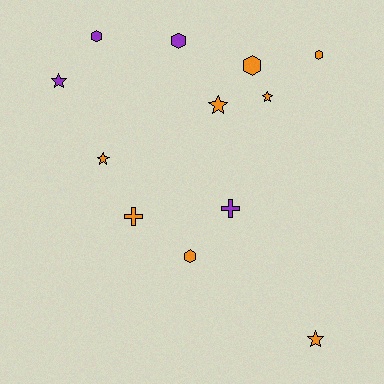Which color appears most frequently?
Orange, with 8 objects.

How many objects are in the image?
There are 12 objects.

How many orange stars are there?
There are 4 orange stars.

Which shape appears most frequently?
Hexagon, with 5 objects.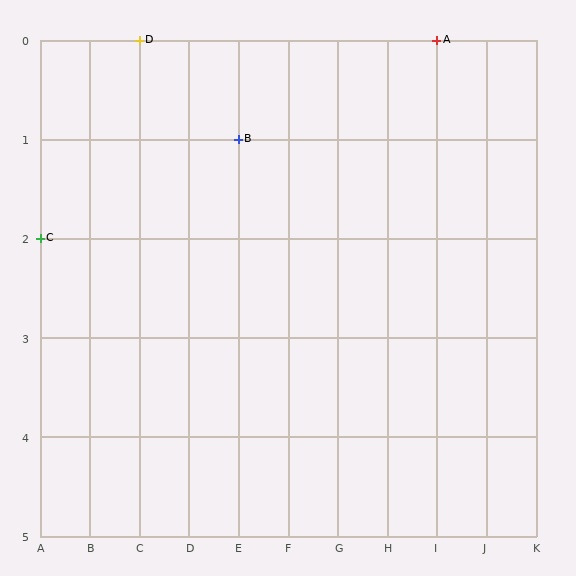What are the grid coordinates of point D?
Point D is at grid coordinates (C, 0).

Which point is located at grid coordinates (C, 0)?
Point D is at (C, 0).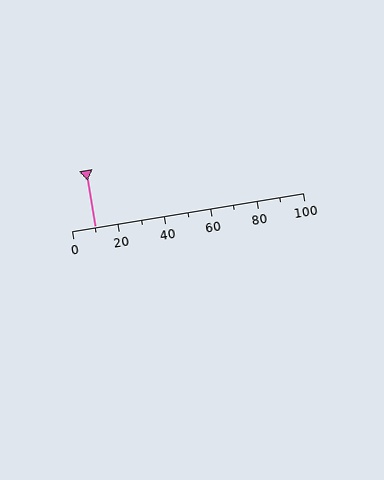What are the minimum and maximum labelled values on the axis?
The axis runs from 0 to 100.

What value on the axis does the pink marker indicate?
The marker indicates approximately 10.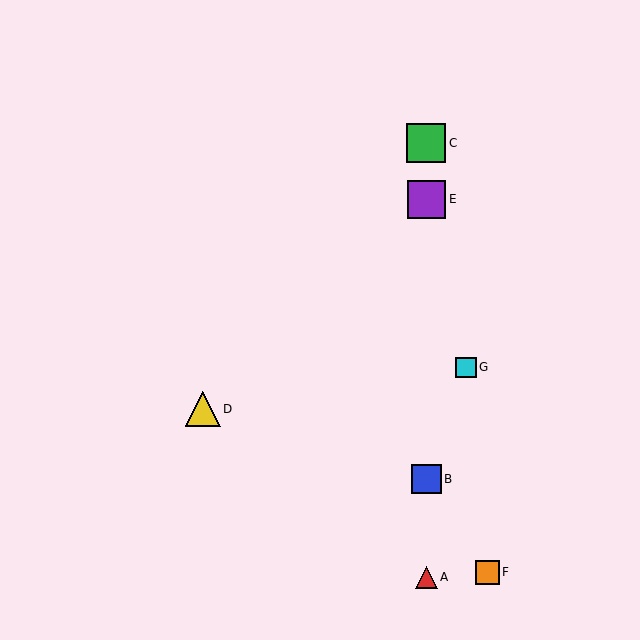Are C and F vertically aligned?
No, C is at x≈426 and F is at x≈487.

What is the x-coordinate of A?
Object A is at x≈426.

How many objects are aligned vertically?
4 objects (A, B, C, E) are aligned vertically.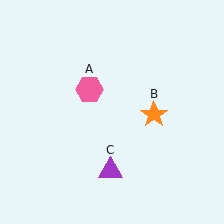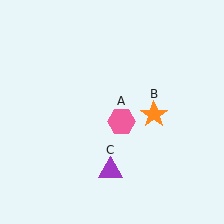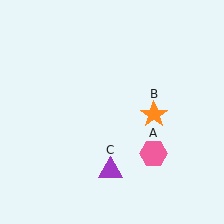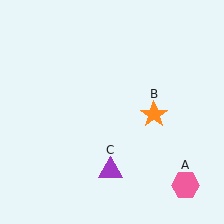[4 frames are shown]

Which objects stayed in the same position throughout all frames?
Orange star (object B) and purple triangle (object C) remained stationary.